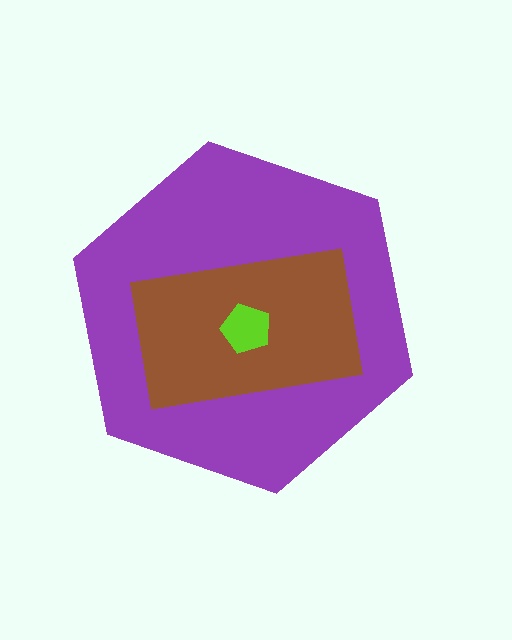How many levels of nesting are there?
3.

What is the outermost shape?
The purple hexagon.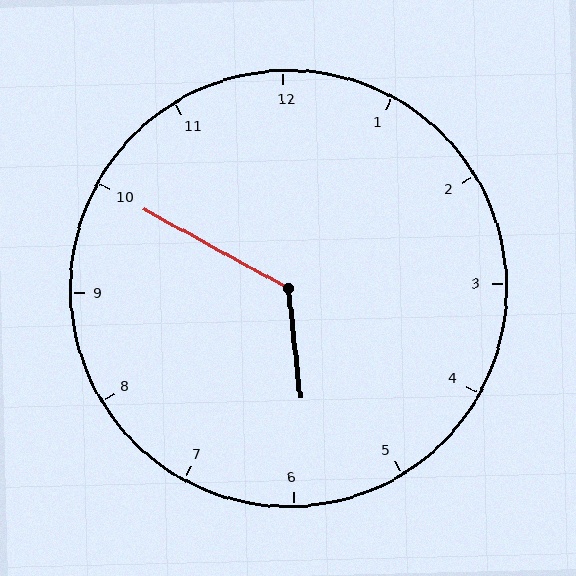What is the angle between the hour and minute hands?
Approximately 125 degrees.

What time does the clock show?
5:50.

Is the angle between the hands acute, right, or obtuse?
It is obtuse.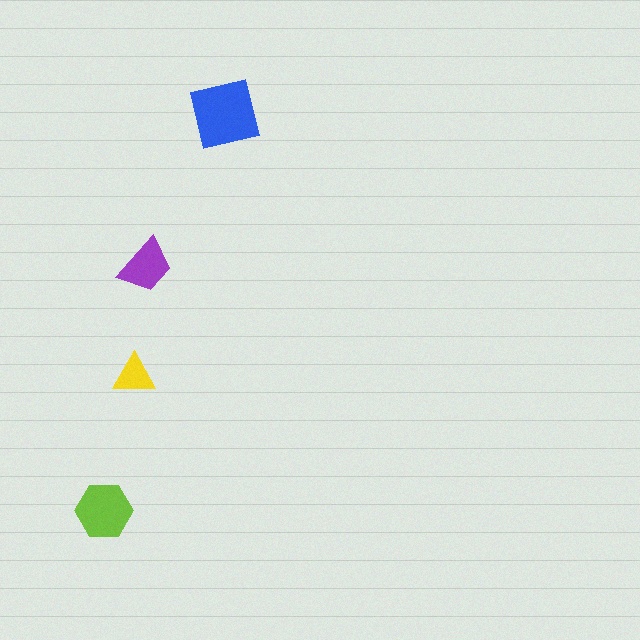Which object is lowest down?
The lime hexagon is bottommost.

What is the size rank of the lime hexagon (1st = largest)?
2nd.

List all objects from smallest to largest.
The yellow triangle, the purple trapezoid, the lime hexagon, the blue square.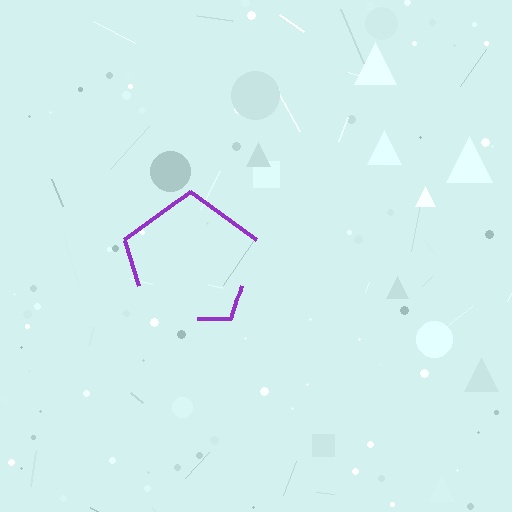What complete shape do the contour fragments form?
The contour fragments form a pentagon.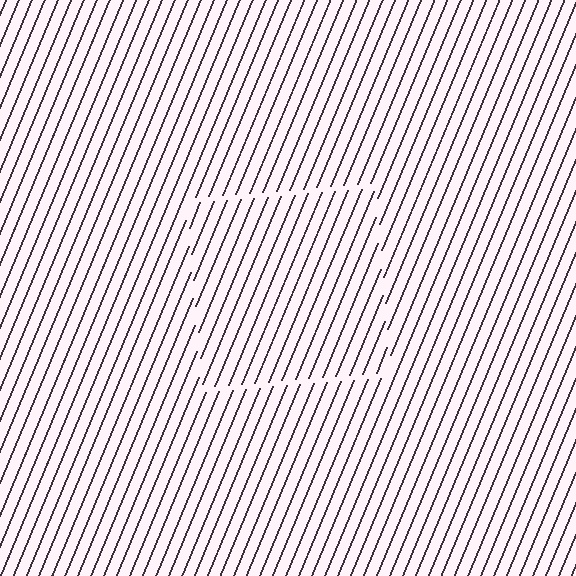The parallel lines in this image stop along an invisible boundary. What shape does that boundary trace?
An illusory square. The interior of the shape contains the same grating, shifted by half a period — the contour is defined by the phase discontinuity where line-ends from the inner and outer gratings abut.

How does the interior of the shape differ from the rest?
The interior of the shape contains the same grating, shifted by half a period — the contour is defined by the phase discontinuity where line-ends from the inner and outer gratings abut.